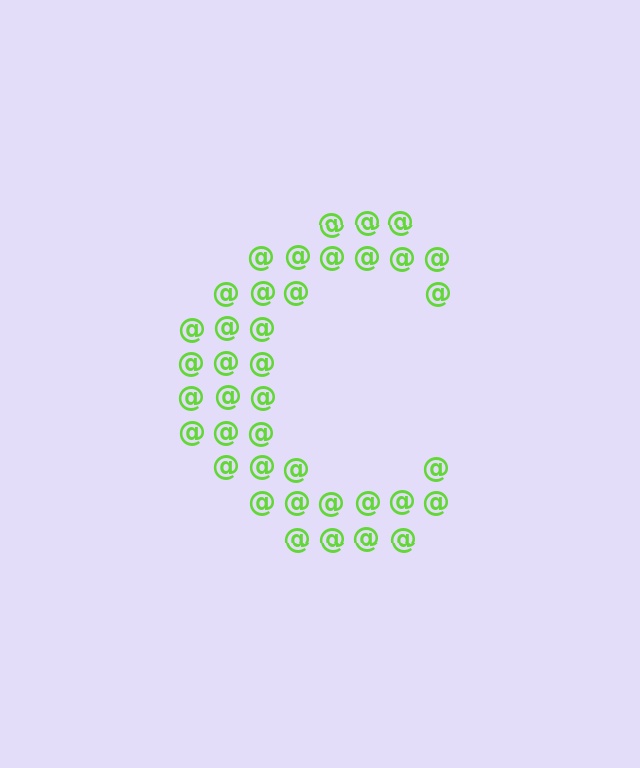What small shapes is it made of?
It is made of small at signs.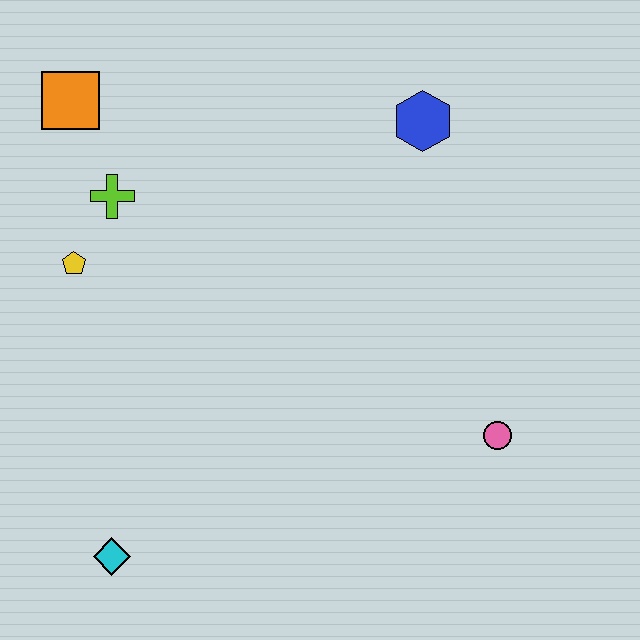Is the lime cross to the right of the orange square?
Yes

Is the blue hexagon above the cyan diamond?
Yes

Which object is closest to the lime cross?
The yellow pentagon is closest to the lime cross.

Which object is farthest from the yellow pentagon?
The pink circle is farthest from the yellow pentagon.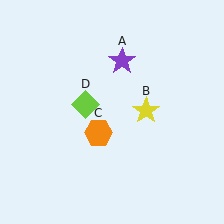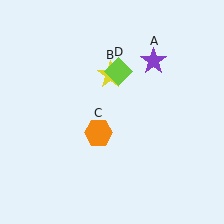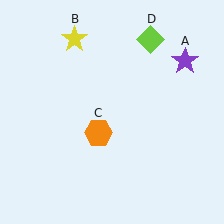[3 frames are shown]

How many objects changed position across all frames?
3 objects changed position: purple star (object A), yellow star (object B), lime diamond (object D).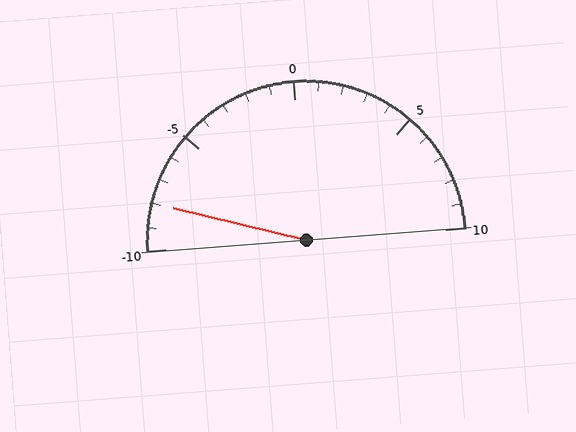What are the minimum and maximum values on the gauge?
The gauge ranges from -10 to 10.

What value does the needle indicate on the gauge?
The needle indicates approximately -8.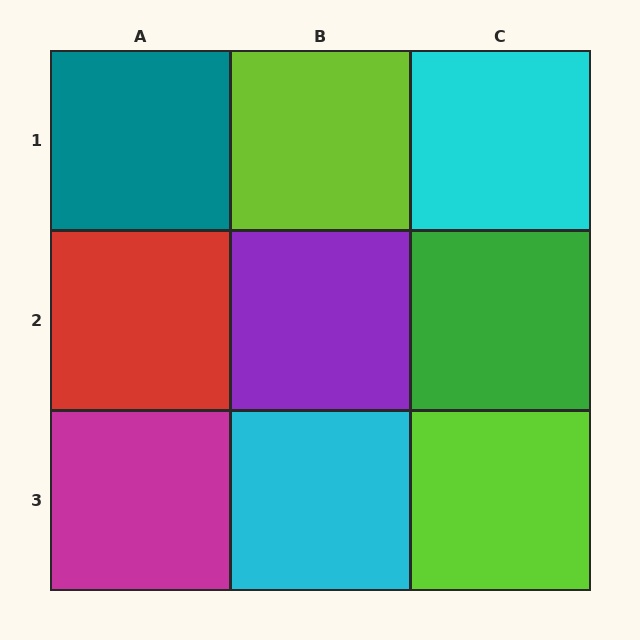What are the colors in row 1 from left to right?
Teal, lime, cyan.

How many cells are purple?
1 cell is purple.